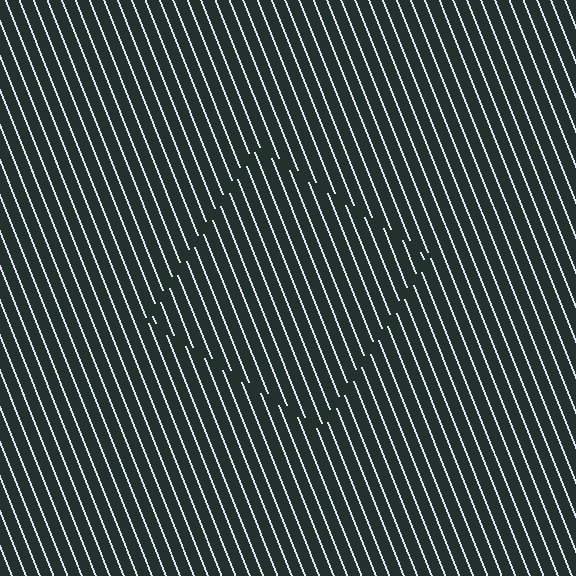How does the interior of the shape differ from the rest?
The interior of the shape contains the same grating, shifted by half a period — the contour is defined by the phase discontinuity where line-ends from the inner and outer gratings abut.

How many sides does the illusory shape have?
4 sides — the line-ends trace a square.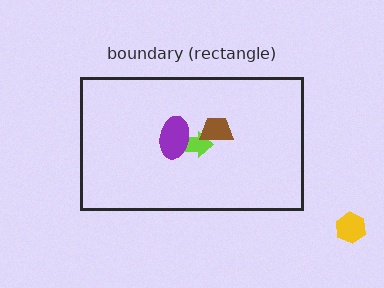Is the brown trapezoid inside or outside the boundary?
Inside.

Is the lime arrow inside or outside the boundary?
Inside.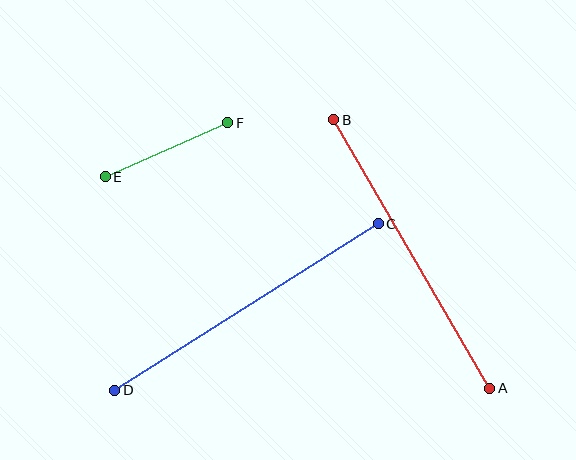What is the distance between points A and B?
The distance is approximately 310 pixels.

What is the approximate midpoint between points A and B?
The midpoint is at approximately (412, 254) pixels.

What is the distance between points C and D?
The distance is approximately 312 pixels.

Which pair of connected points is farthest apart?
Points C and D are farthest apart.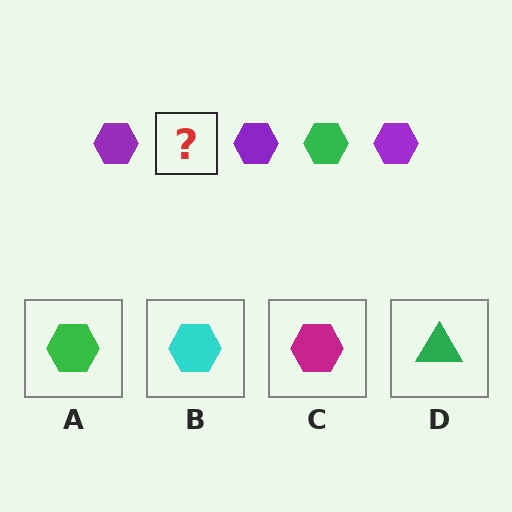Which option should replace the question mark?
Option A.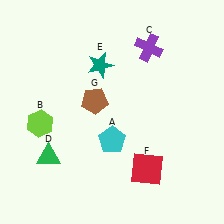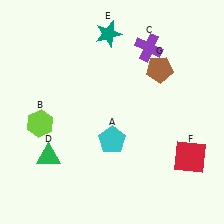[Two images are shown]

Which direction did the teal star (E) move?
The teal star (E) moved up.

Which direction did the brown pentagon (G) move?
The brown pentagon (G) moved right.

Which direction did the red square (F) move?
The red square (F) moved right.